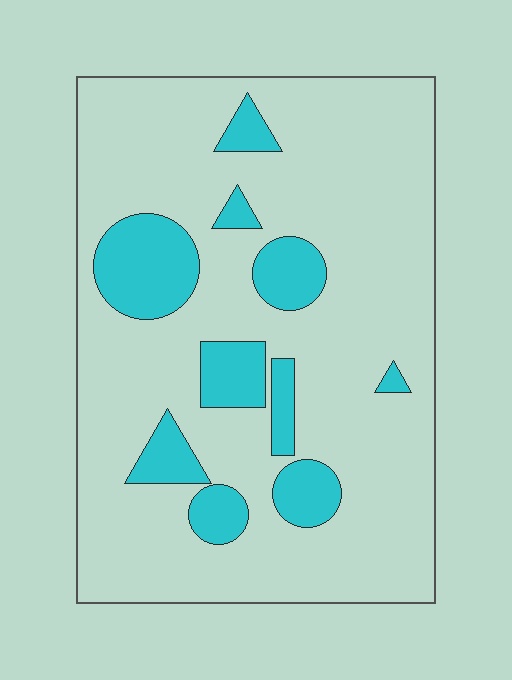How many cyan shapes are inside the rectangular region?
10.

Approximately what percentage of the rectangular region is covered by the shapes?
Approximately 20%.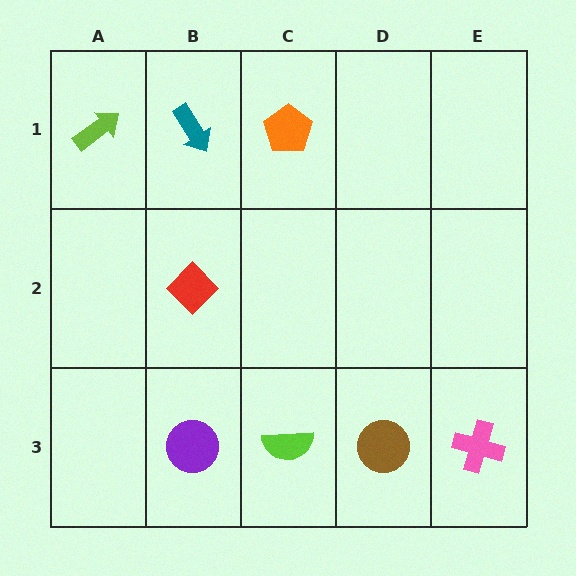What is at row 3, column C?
A lime semicircle.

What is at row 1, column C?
An orange pentagon.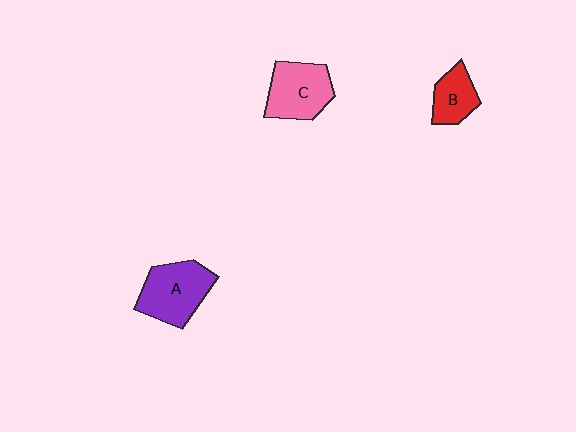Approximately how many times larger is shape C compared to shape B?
Approximately 1.6 times.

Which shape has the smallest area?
Shape B (red).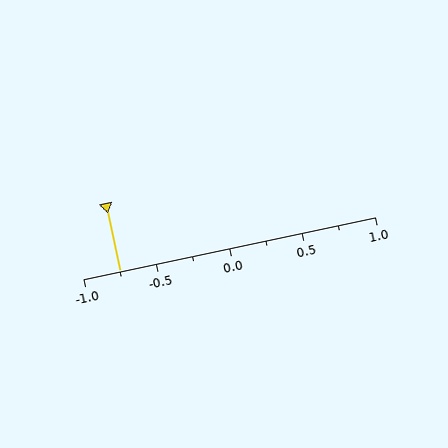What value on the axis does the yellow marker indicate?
The marker indicates approximately -0.75.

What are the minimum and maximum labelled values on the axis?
The axis runs from -1.0 to 1.0.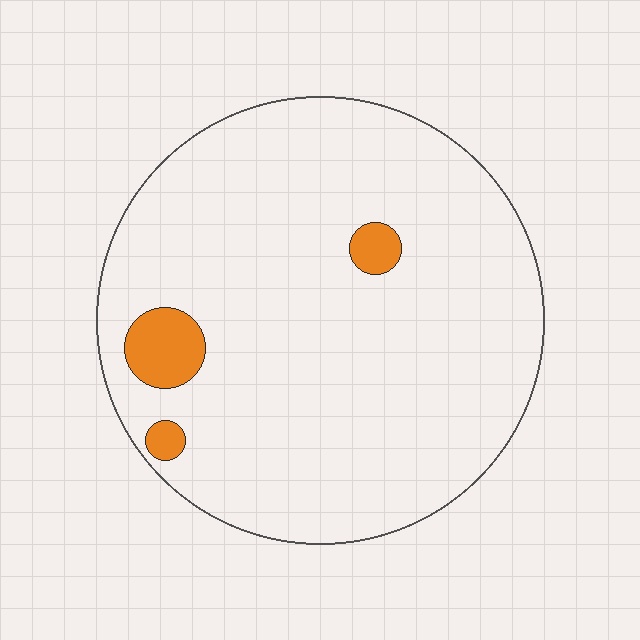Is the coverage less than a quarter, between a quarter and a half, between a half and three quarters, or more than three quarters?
Less than a quarter.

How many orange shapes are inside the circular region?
3.